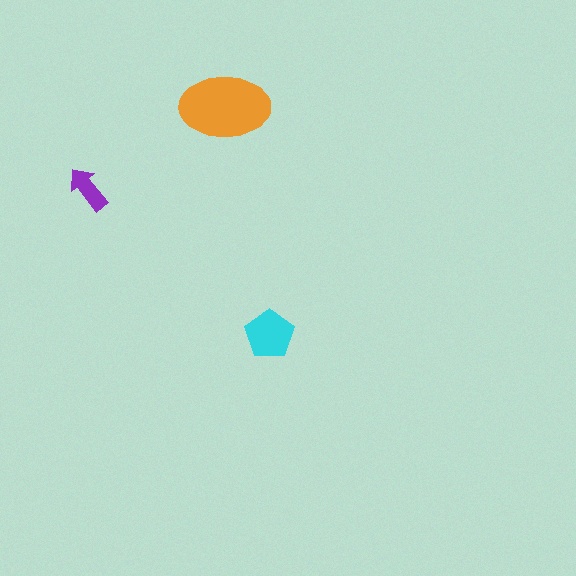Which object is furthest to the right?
The cyan pentagon is rightmost.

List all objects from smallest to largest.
The purple arrow, the cyan pentagon, the orange ellipse.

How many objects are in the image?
There are 3 objects in the image.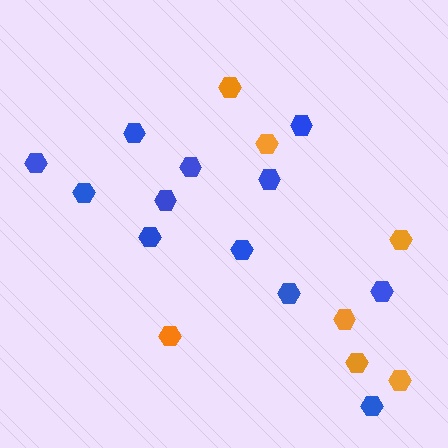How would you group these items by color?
There are 2 groups: one group of blue hexagons (12) and one group of orange hexagons (7).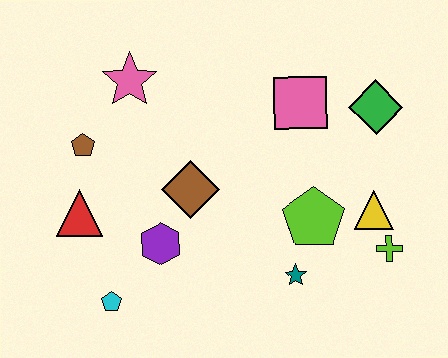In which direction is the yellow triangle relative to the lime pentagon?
The yellow triangle is to the right of the lime pentagon.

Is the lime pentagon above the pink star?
No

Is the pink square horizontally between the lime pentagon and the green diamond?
No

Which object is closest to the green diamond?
The pink square is closest to the green diamond.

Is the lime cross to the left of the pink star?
No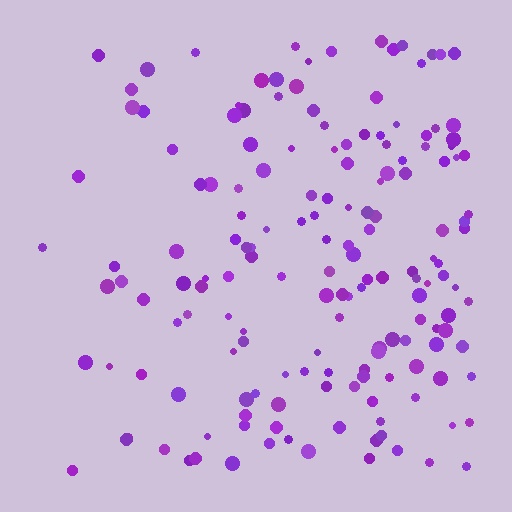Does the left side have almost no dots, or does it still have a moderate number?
Still a moderate number, just noticeably fewer than the right.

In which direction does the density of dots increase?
From left to right, with the right side densest.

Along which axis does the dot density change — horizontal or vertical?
Horizontal.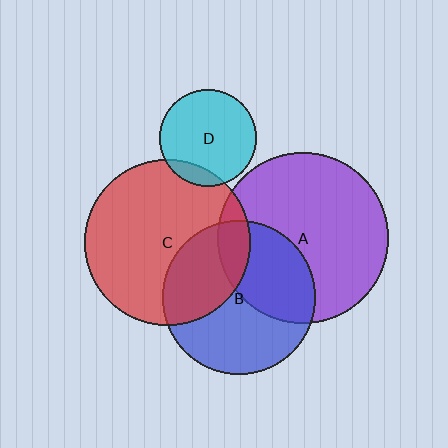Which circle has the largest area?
Circle A (purple).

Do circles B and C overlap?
Yes.